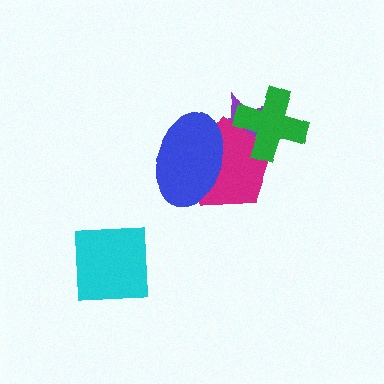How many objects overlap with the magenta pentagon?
3 objects overlap with the magenta pentagon.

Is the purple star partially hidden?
Yes, it is partially covered by another shape.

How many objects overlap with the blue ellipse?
2 objects overlap with the blue ellipse.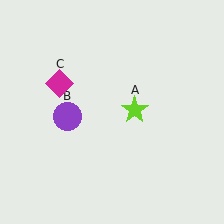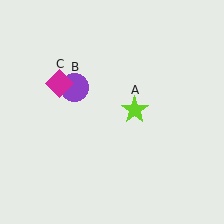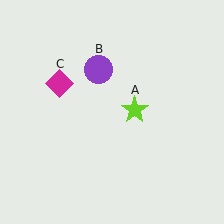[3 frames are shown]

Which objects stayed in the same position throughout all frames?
Lime star (object A) and magenta diamond (object C) remained stationary.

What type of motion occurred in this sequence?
The purple circle (object B) rotated clockwise around the center of the scene.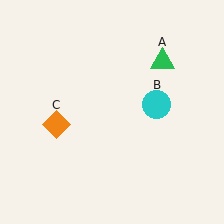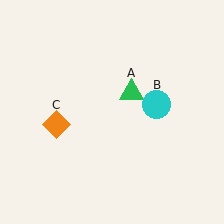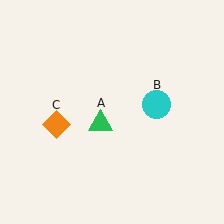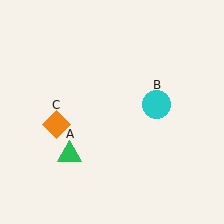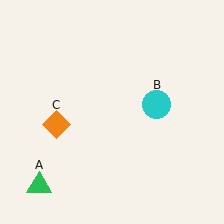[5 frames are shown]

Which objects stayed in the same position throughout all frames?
Cyan circle (object B) and orange diamond (object C) remained stationary.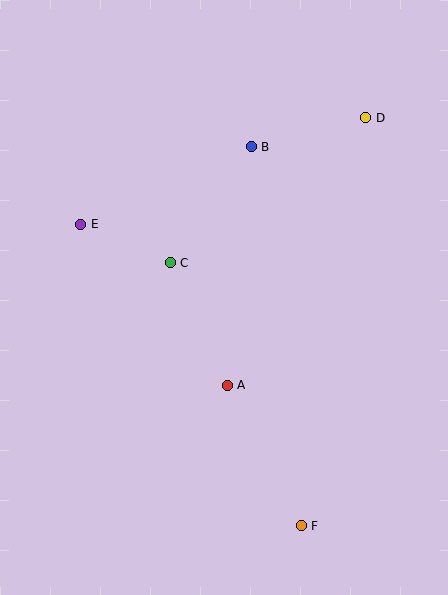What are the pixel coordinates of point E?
Point E is at (81, 224).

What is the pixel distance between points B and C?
The distance between B and C is 142 pixels.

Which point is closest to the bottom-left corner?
Point F is closest to the bottom-left corner.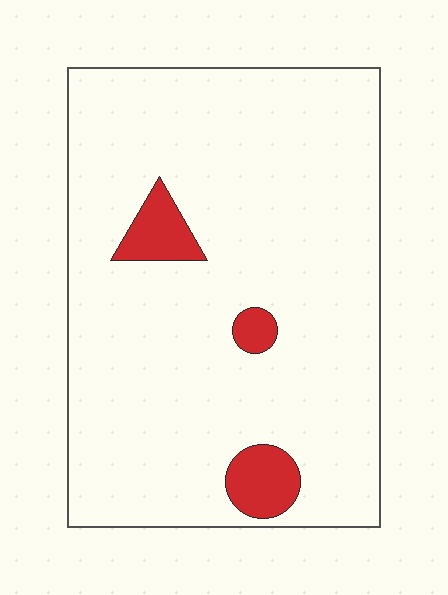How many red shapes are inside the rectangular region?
3.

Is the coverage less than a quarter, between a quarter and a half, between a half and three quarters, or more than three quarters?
Less than a quarter.